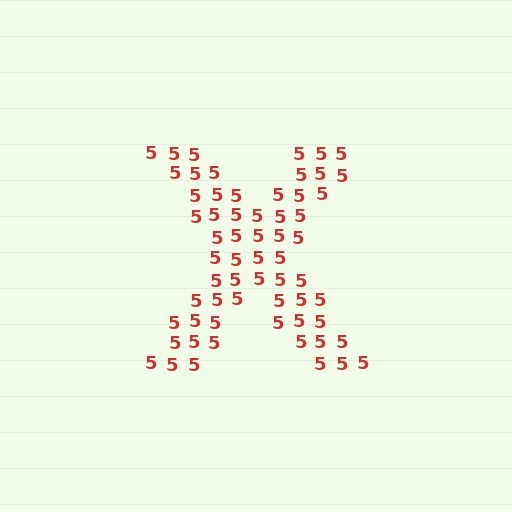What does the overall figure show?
The overall figure shows the letter X.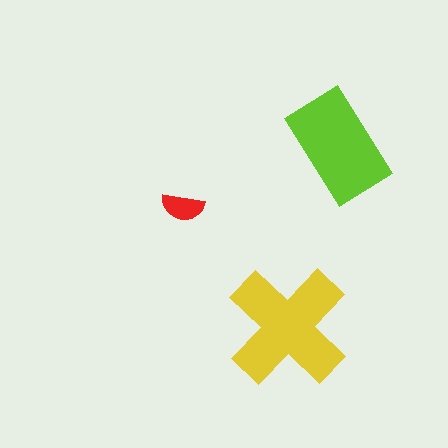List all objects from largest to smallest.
The yellow cross, the lime rectangle, the red semicircle.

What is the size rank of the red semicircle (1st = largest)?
3rd.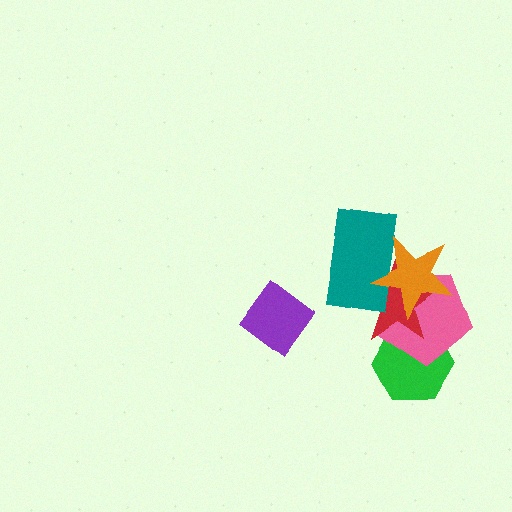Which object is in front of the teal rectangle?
The orange star is in front of the teal rectangle.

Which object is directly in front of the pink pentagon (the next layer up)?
The red star is directly in front of the pink pentagon.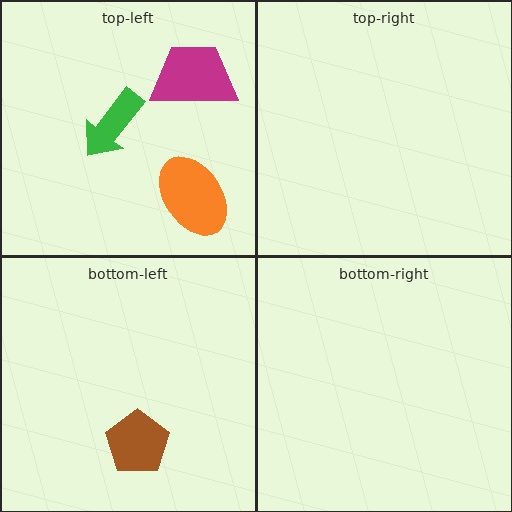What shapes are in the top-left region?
The orange ellipse, the magenta trapezoid, the green arrow.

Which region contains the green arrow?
The top-left region.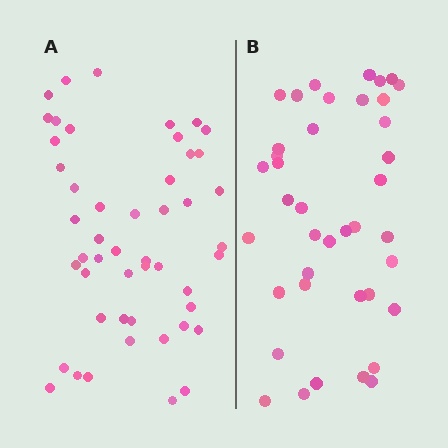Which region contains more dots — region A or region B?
Region A (the left region) has more dots.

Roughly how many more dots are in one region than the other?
Region A has roughly 8 or so more dots than region B.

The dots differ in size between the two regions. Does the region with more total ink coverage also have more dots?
No. Region B has more total ink coverage because its dots are larger, but region A actually contains more individual dots. Total area can be misleading — the number of items is what matters here.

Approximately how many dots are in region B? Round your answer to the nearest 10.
About 40 dots.